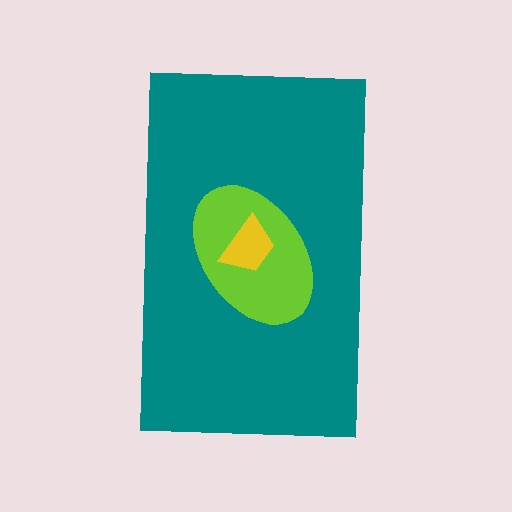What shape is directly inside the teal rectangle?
The lime ellipse.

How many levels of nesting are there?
3.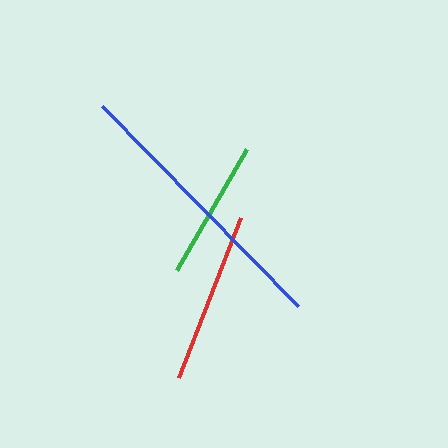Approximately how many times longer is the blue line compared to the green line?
The blue line is approximately 2.0 times the length of the green line.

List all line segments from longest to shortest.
From longest to shortest: blue, red, green.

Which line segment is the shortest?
The green line is the shortest at approximately 140 pixels.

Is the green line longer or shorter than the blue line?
The blue line is longer than the green line.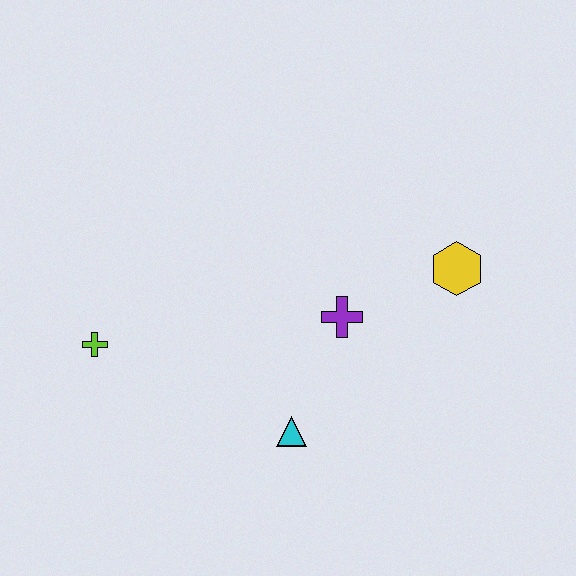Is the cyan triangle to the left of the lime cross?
No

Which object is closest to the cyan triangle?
The purple cross is closest to the cyan triangle.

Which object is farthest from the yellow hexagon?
The lime cross is farthest from the yellow hexagon.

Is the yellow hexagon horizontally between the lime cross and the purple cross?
No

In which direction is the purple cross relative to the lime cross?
The purple cross is to the right of the lime cross.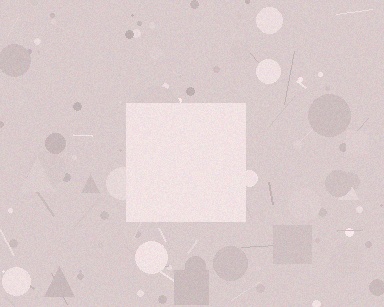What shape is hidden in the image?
A square is hidden in the image.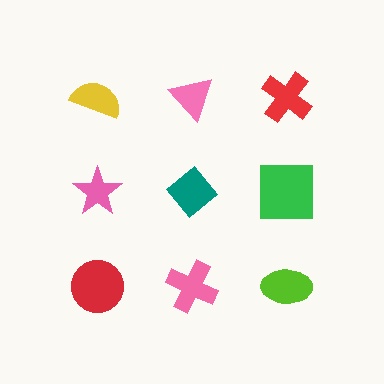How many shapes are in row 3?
3 shapes.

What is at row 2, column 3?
A green square.